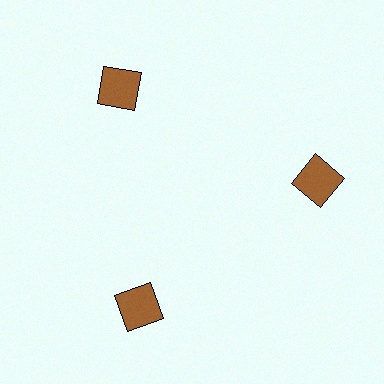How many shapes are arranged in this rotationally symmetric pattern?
There are 3 shapes, arranged in 3 groups of 1.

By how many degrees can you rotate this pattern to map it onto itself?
The pattern maps onto itself every 120 degrees of rotation.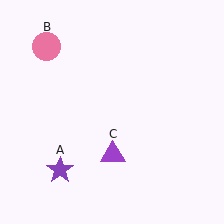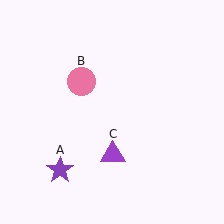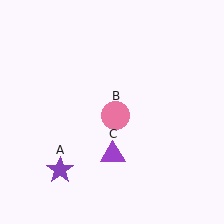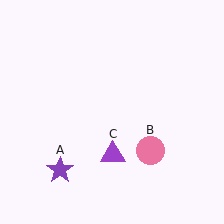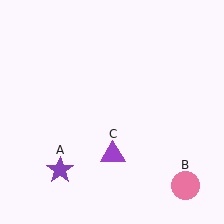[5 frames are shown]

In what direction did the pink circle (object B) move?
The pink circle (object B) moved down and to the right.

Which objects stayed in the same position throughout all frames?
Purple star (object A) and purple triangle (object C) remained stationary.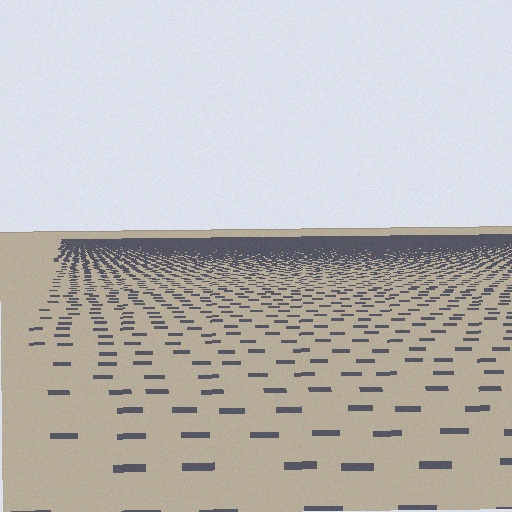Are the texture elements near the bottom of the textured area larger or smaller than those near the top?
Larger. Near the bottom, elements are closer to the viewer and appear at a bigger on-screen size.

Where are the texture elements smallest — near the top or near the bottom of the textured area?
Near the top.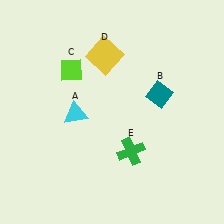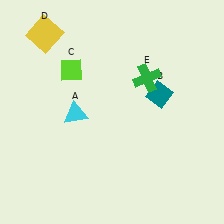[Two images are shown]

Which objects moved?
The objects that moved are: the yellow square (D), the green cross (E).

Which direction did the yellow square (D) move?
The yellow square (D) moved left.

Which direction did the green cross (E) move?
The green cross (E) moved up.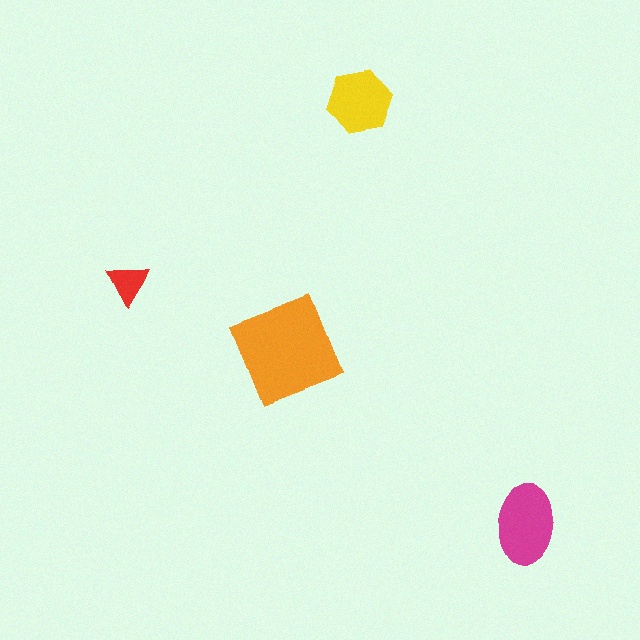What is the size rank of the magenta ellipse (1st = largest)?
2nd.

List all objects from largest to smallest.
The orange square, the magenta ellipse, the yellow hexagon, the red triangle.